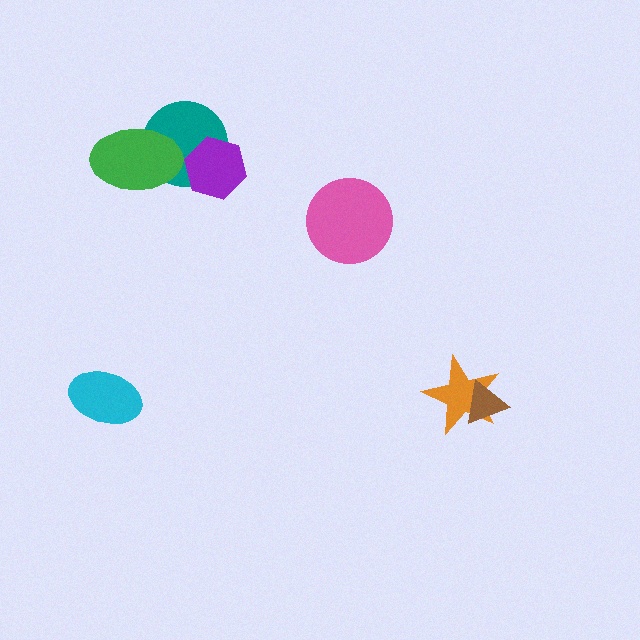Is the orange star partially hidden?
Yes, it is partially covered by another shape.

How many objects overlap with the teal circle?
2 objects overlap with the teal circle.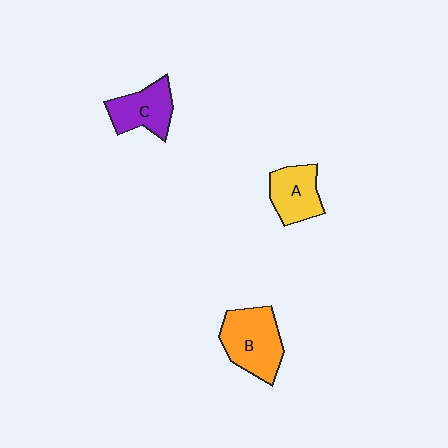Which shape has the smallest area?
Shape A (yellow).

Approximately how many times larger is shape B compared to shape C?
Approximately 1.4 times.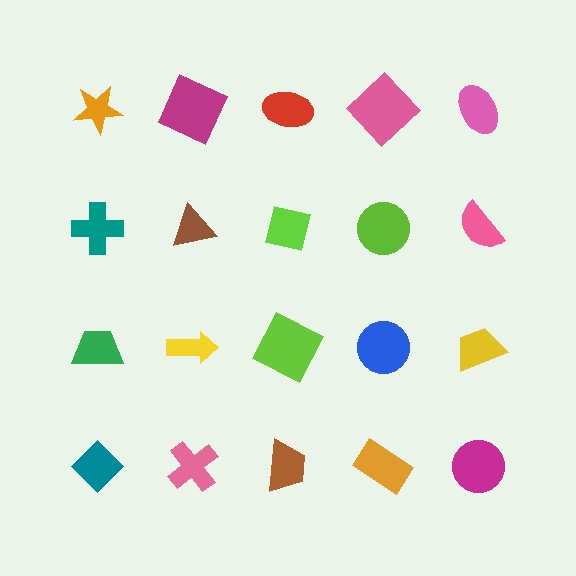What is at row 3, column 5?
A yellow trapezoid.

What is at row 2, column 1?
A teal cross.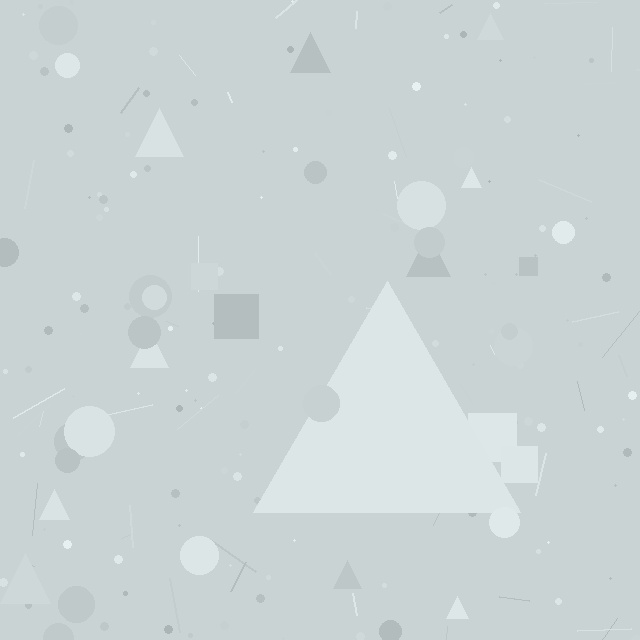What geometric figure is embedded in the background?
A triangle is embedded in the background.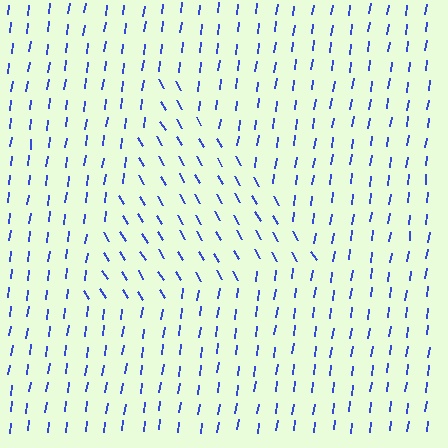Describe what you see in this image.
The image is filled with small blue line segments. A triangle region in the image has lines oriented differently from the surrounding lines, creating a visible texture boundary.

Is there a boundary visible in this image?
Yes, there is a texture boundary formed by a change in line orientation.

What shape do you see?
I see a triangle.